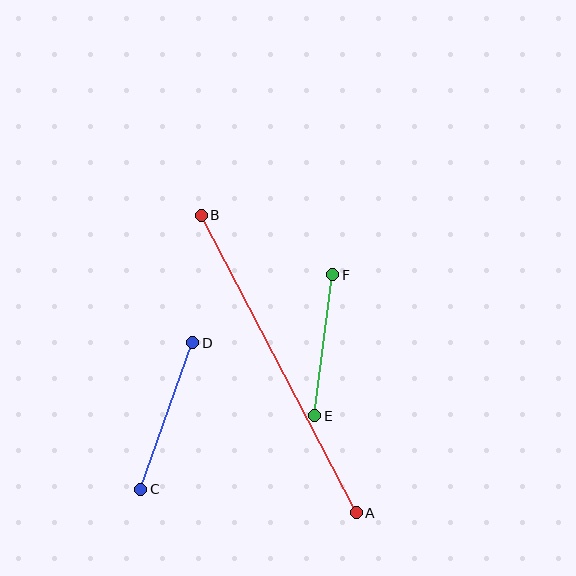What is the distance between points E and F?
The distance is approximately 142 pixels.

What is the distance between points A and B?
The distance is approximately 335 pixels.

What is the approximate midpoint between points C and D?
The midpoint is at approximately (167, 416) pixels.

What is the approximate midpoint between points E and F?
The midpoint is at approximately (324, 345) pixels.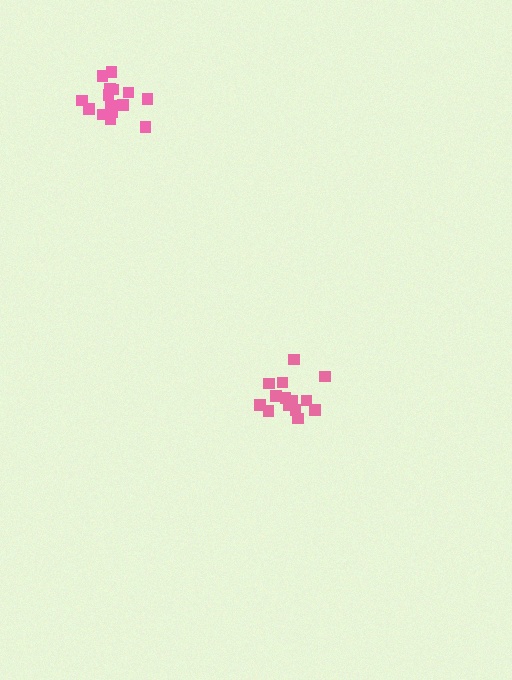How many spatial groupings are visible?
There are 2 spatial groupings.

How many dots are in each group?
Group 1: 15 dots, Group 2: 15 dots (30 total).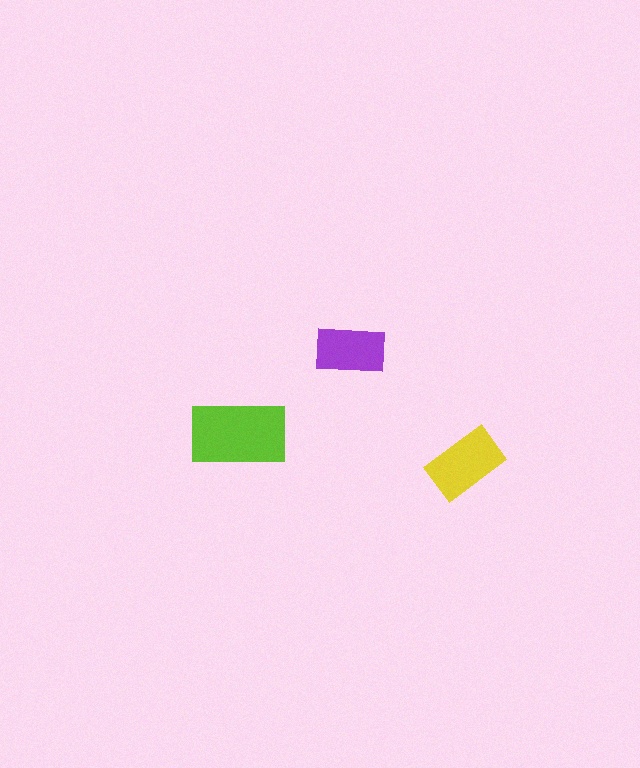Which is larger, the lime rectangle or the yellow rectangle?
The lime one.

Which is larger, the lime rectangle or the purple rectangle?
The lime one.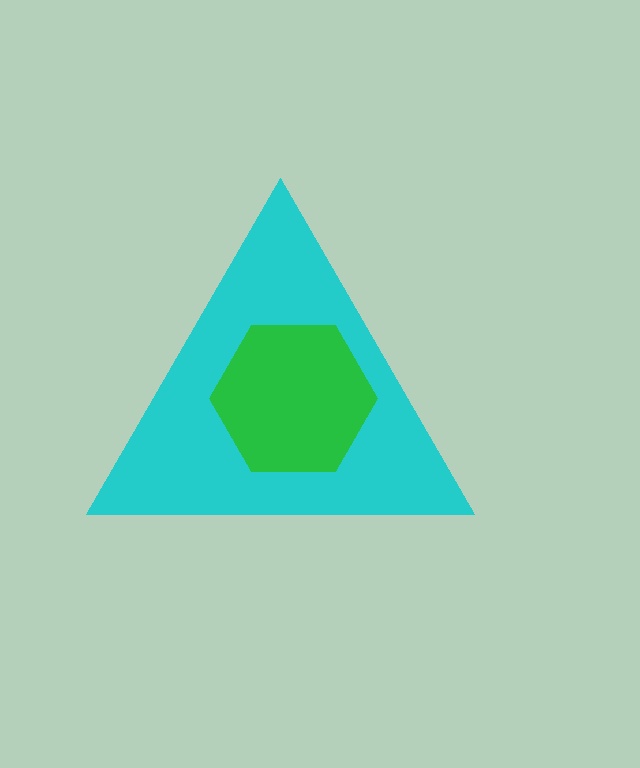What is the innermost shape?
The green hexagon.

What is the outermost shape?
The cyan triangle.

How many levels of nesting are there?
2.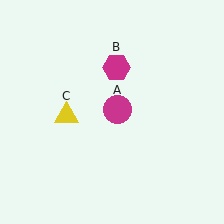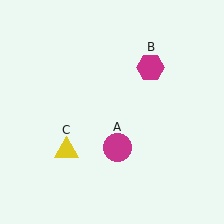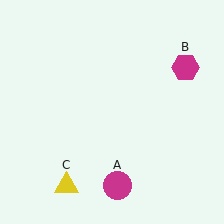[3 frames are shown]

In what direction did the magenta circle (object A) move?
The magenta circle (object A) moved down.